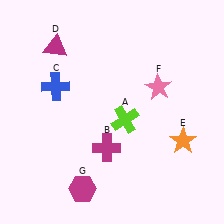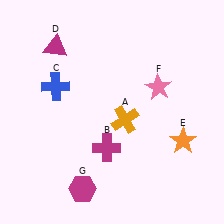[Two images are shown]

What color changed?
The cross (A) changed from lime in Image 1 to orange in Image 2.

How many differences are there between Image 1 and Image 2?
There is 1 difference between the two images.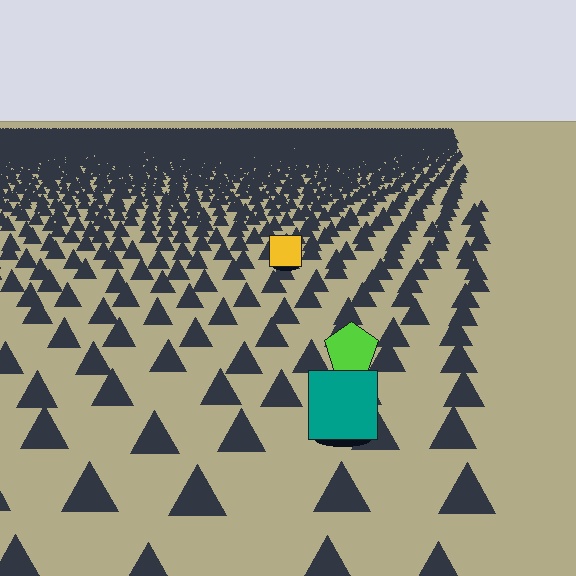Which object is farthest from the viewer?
The yellow square is farthest from the viewer. It appears smaller and the ground texture around it is denser.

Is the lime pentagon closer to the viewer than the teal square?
No. The teal square is closer — you can tell from the texture gradient: the ground texture is coarser near it.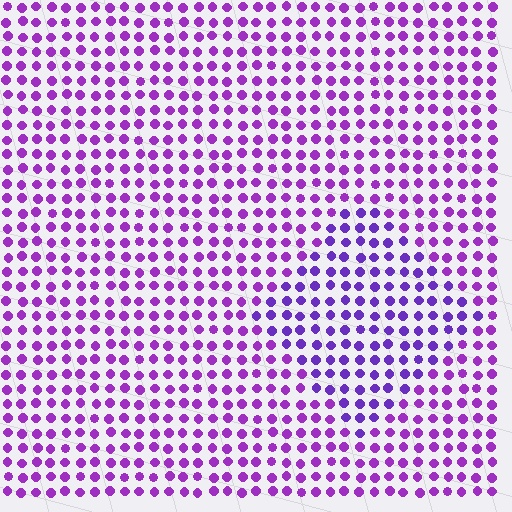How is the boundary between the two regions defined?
The boundary is defined purely by a slight shift in hue (about 21 degrees). Spacing, size, and orientation are identical on both sides.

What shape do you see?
I see a diamond.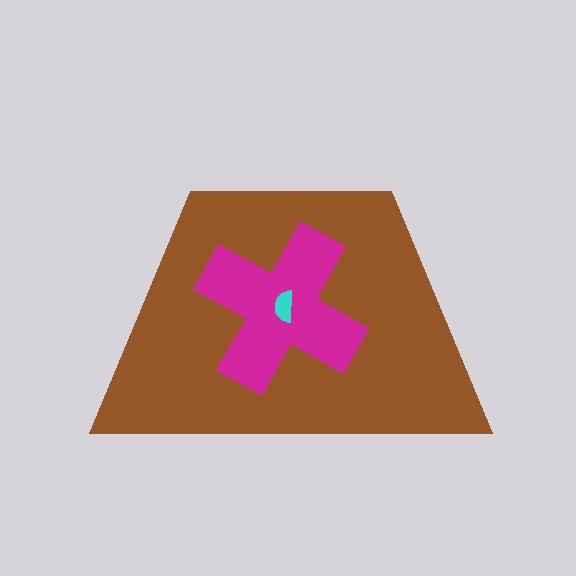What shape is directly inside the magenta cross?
The cyan semicircle.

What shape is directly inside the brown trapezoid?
The magenta cross.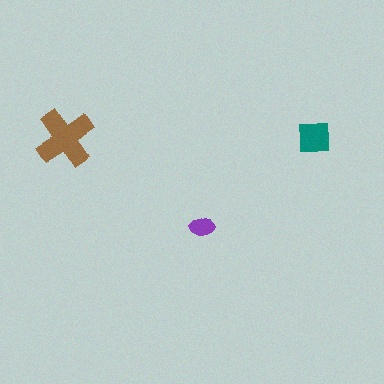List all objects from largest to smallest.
The brown cross, the teal square, the purple ellipse.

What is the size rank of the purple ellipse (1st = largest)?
3rd.